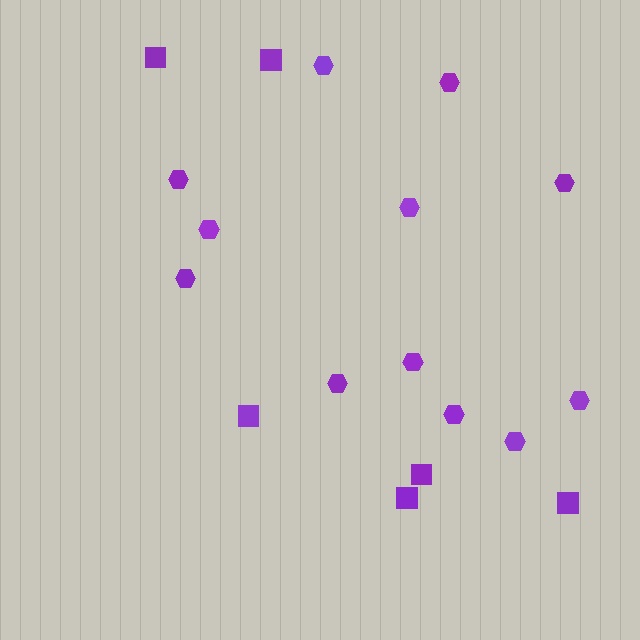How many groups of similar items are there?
There are 2 groups: one group of squares (6) and one group of hexagons (12).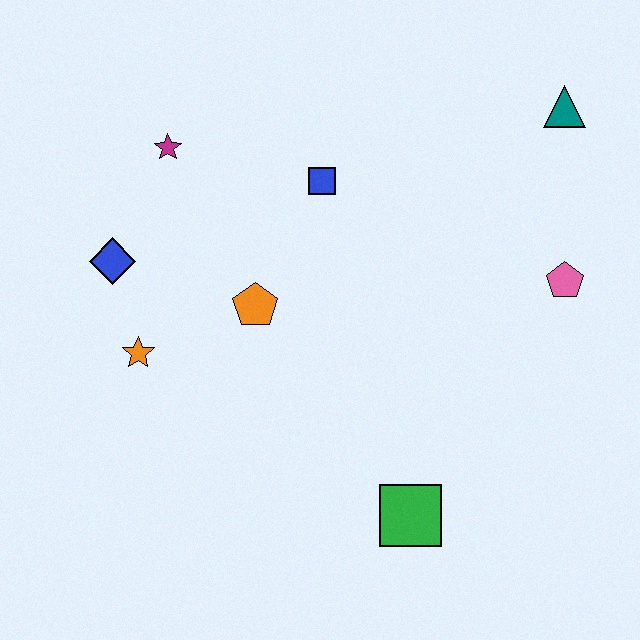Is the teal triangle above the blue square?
Yes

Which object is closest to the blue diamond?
The orange star is closest to the blue diamond.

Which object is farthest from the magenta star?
The green square is farthest from the magenta star.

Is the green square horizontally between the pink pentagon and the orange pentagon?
Yes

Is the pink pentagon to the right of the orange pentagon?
Yes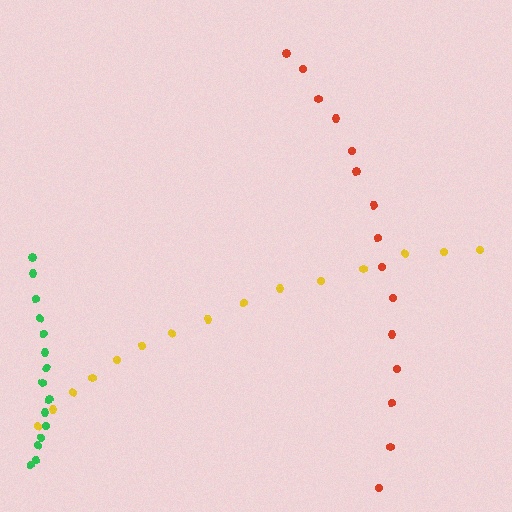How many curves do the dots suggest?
There are 3 distinct paths.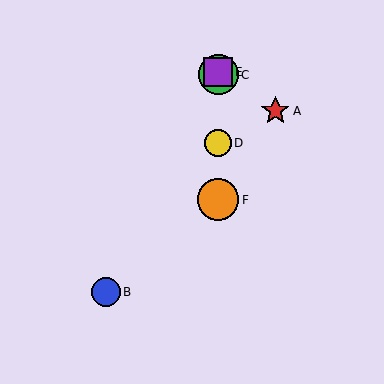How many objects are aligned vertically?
4 objects (C, D, E, F) are aligned vertically.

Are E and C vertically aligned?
Yes, both are at x≈218.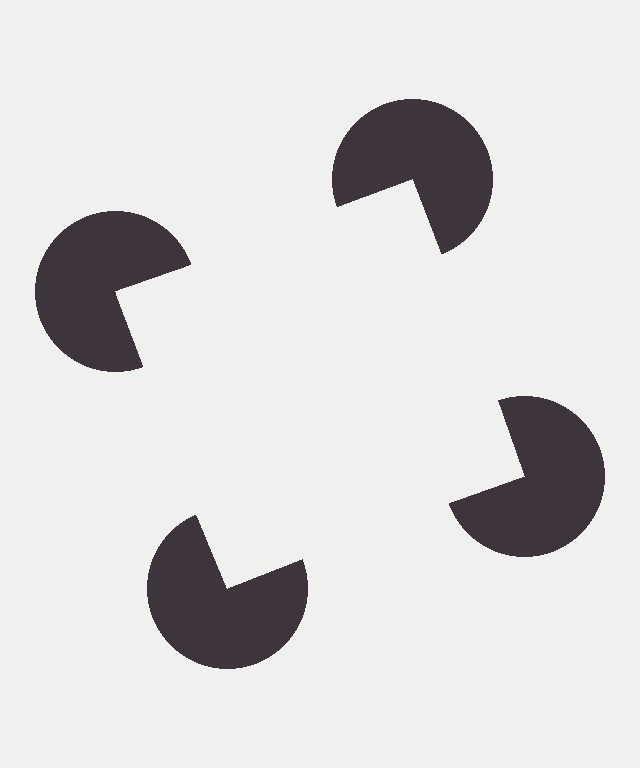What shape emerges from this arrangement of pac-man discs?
An illusory square — its edges are inferred from the aligned wedge cuts in the pac-man discs, not physically drawn.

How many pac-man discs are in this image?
There are 4 — one at each vertex of the illusory square.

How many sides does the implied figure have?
4 sides.